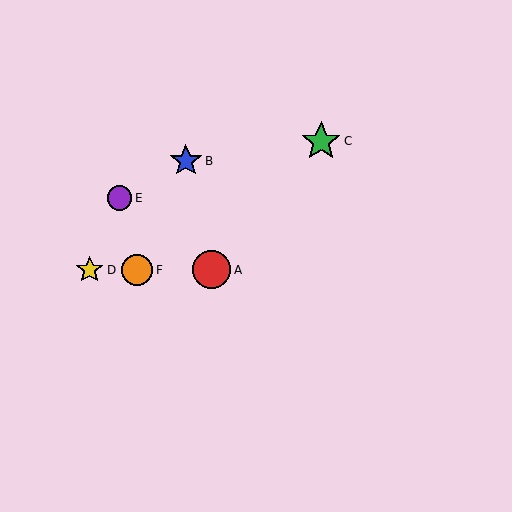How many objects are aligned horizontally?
3 objects (A, D, F) are aligned horizontally.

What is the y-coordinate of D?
Object D is at y≈270.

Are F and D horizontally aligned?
Yes, both are at y≈270.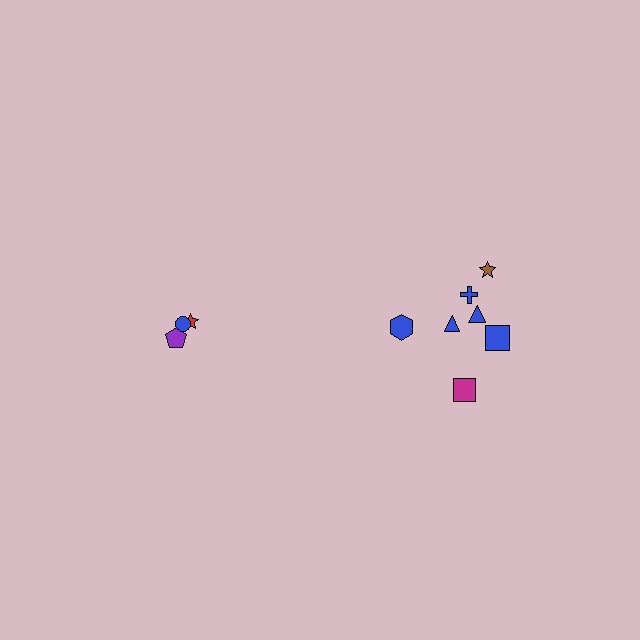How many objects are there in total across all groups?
There are 10 objects.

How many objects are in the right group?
There are 7 objects.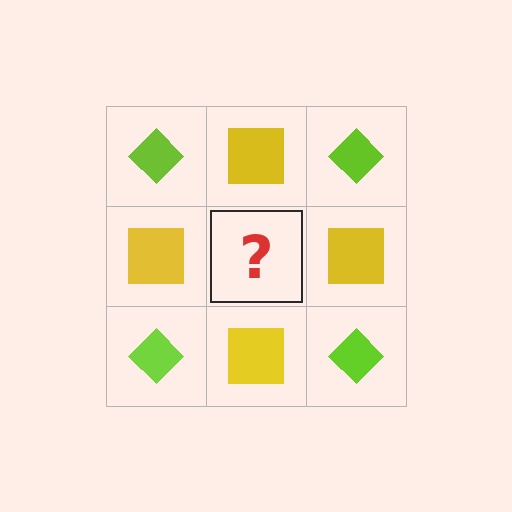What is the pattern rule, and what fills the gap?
The rule is that it alternates lime diamond and yellow square in a checkerboard pattern. The gap should be filled with a lime diamond.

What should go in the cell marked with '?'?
The missing cell should contain a lime diamond.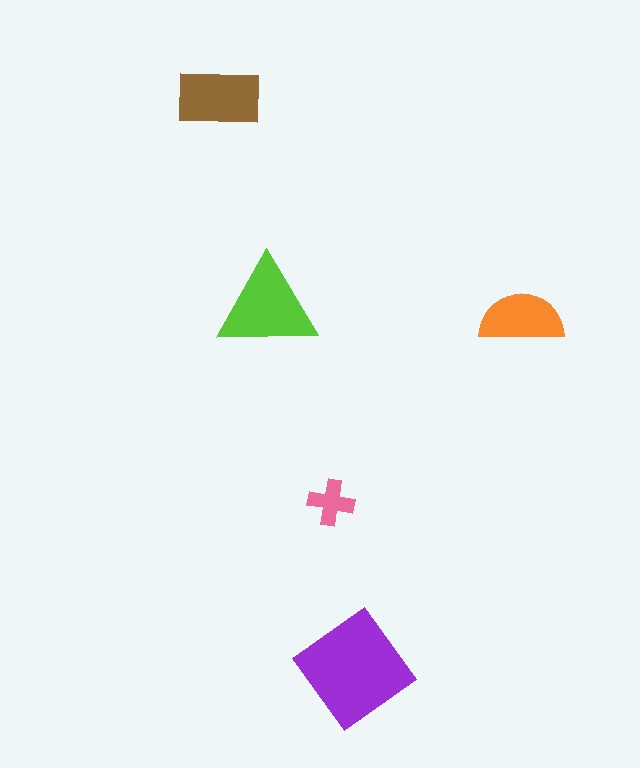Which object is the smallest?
The pink cross.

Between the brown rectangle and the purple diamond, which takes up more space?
The purple diamond.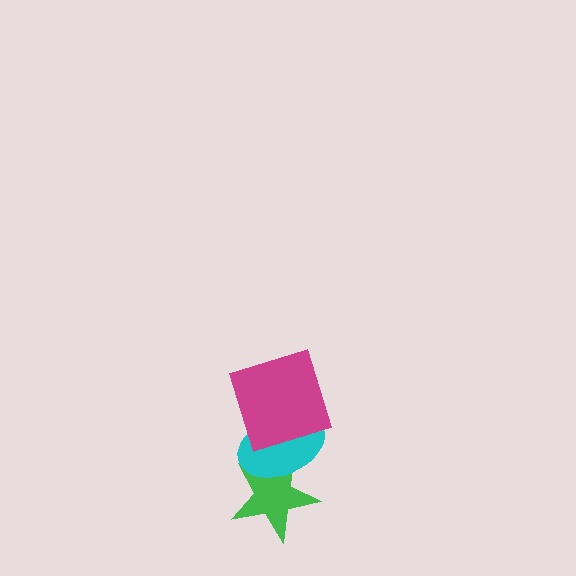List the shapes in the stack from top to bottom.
From top to bottom: the magenta square, the cyan ellipse, the green star.